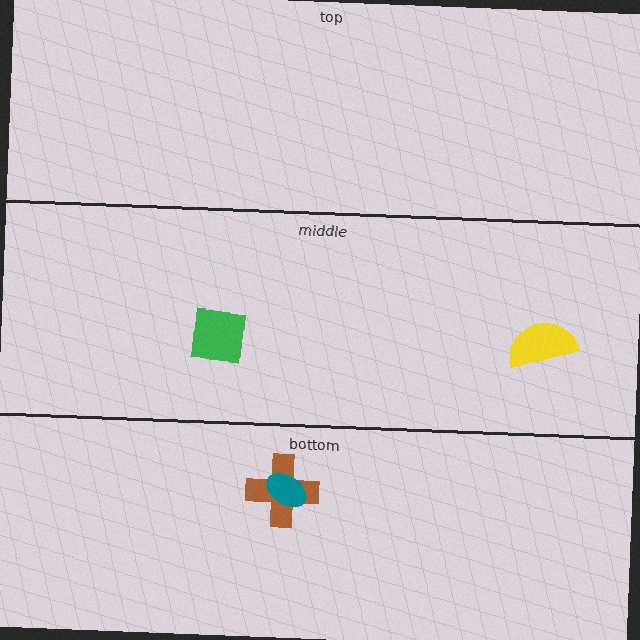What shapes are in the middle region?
The green square, the yellow semicircle.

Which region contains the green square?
The middle region.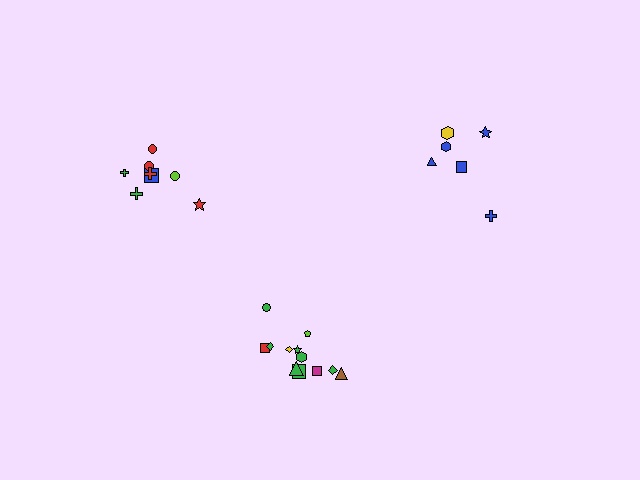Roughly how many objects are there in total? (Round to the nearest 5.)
Roughly 25 objects in total.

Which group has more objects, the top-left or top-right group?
The top-left group.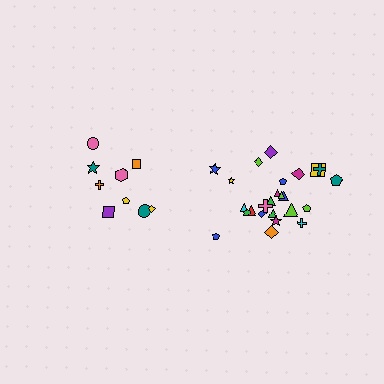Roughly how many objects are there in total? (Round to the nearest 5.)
Roughly 35 objects in total.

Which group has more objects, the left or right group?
The right group.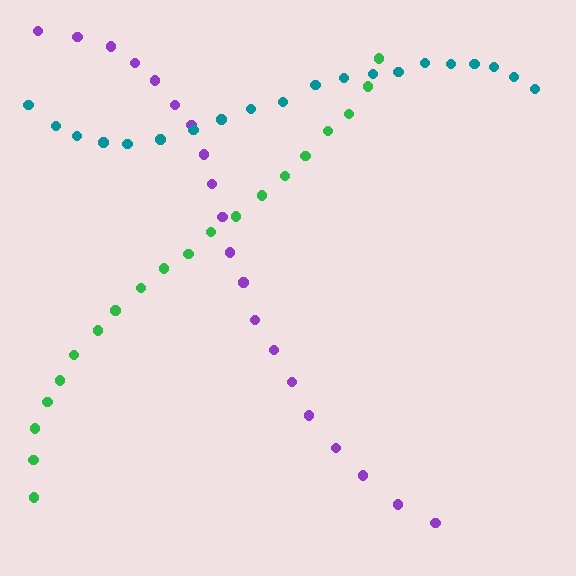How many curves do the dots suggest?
There are 3 distinct paths.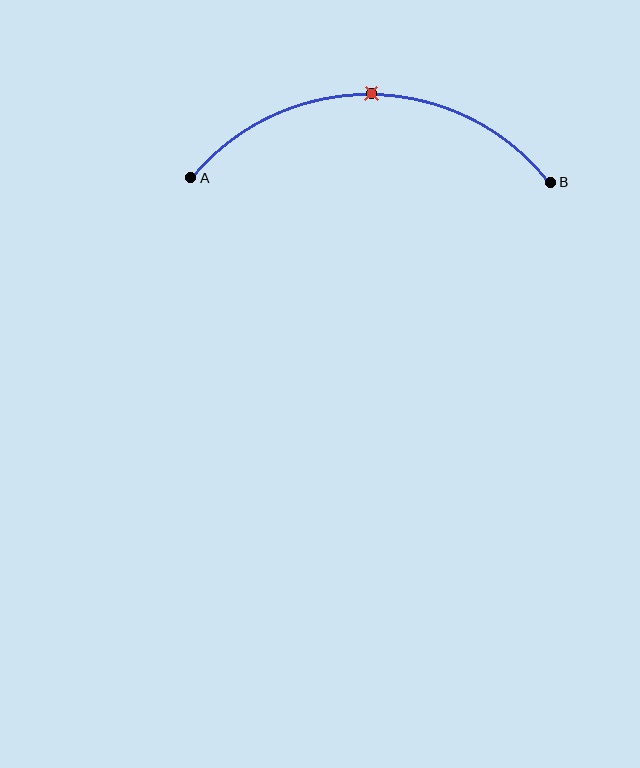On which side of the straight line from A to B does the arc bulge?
The arc bulges above the straight line connecting A and B.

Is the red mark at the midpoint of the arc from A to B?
Yes. The red mark lies on the arc at equal arc-length from both A and B — it is the arc midpoint.